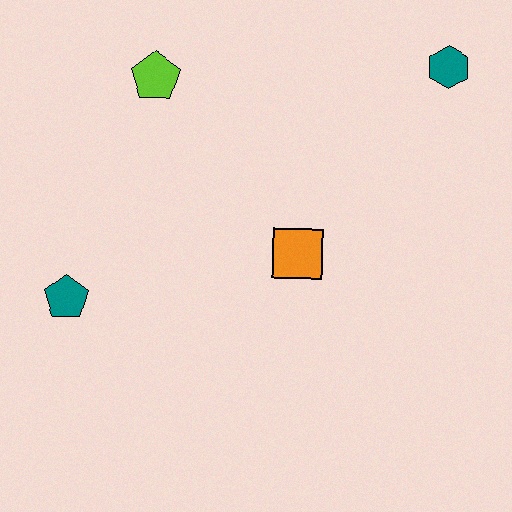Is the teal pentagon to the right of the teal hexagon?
No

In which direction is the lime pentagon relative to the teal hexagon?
The lime pentagon is to the left of the teal hexagon.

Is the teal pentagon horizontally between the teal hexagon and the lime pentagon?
No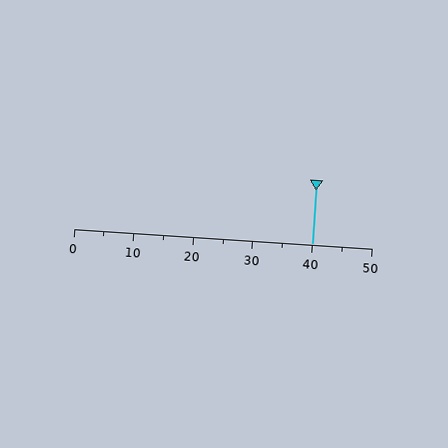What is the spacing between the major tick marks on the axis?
The major ticks are spaced 10 apart.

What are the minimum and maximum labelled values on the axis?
The axis runs from 0 to 50.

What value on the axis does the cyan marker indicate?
The marker indicates approximately 40.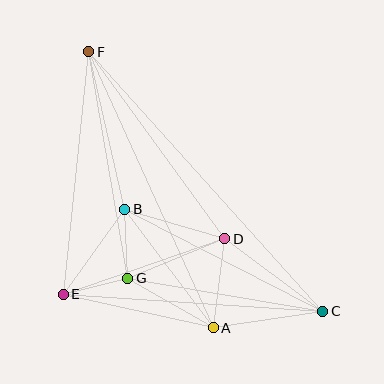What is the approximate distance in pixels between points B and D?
The distance between B and D is approximately 104 pixels.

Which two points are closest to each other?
Points E and G are closest to each other.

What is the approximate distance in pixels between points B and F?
The distance between B and F is approximately 162 pixels.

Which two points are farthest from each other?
Points C and F are farthest from each other.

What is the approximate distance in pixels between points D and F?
The distance between D and F is approximately 231 pixels.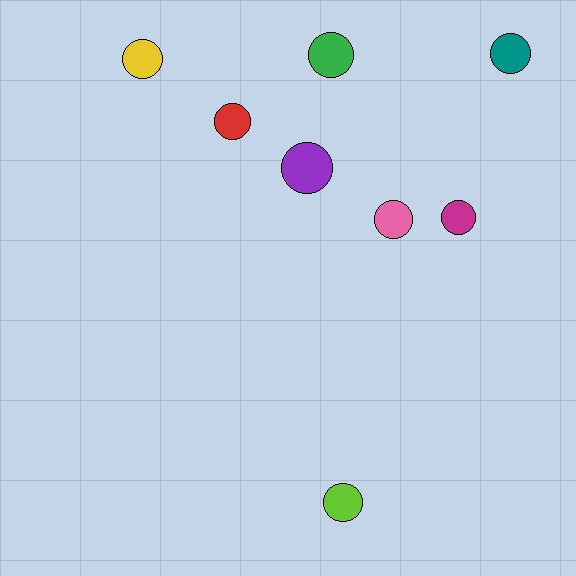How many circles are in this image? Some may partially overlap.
There are 8 circles.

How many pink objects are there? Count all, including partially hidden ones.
There is 1 pink object.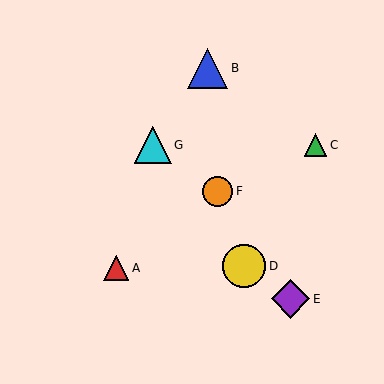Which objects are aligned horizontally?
Objects C, G are aligned horizontally.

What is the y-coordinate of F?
Object F is at y≈191.